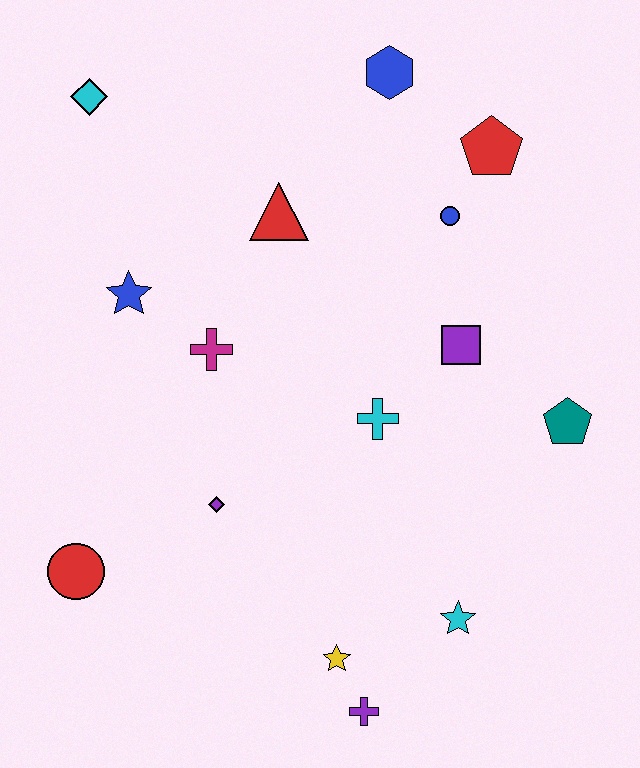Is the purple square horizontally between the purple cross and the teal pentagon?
Yes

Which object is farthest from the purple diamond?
The blue hexagon is farthest from the purple diamond.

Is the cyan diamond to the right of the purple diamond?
No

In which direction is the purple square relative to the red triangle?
The purple square is to the right of the red triangle.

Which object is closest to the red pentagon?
The blue circle is closest to the red pentagon.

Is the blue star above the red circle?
Yes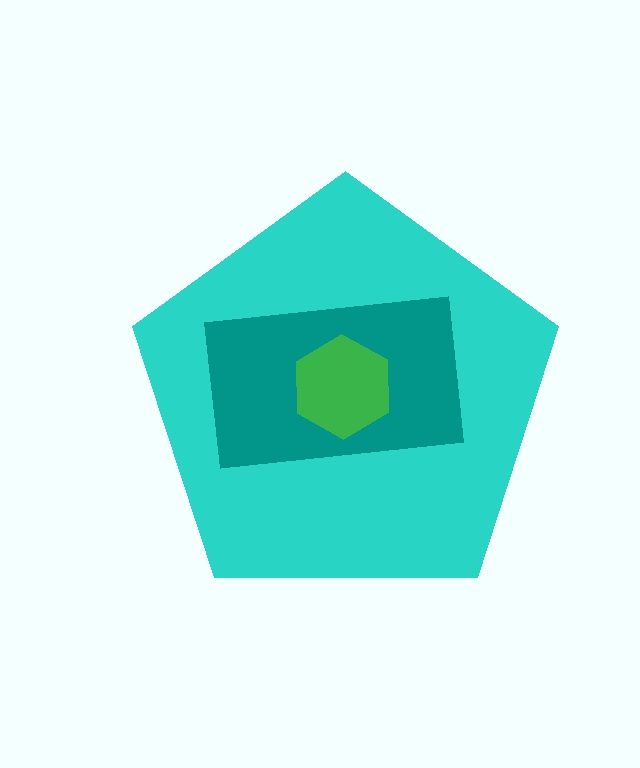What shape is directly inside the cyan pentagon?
The teal rectangle.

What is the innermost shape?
The green hexagon.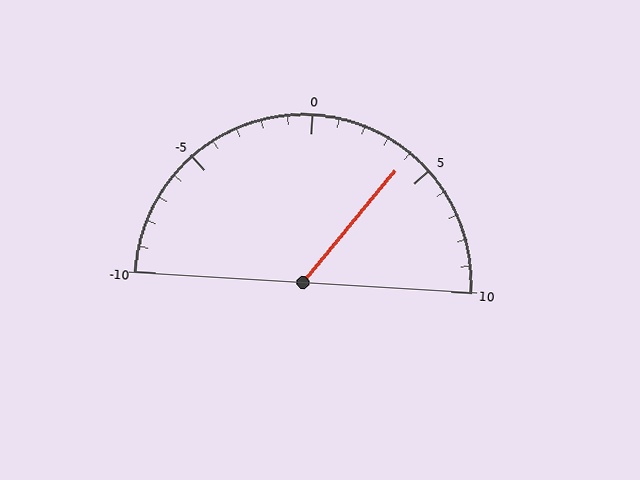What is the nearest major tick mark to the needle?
The nearest major tick mark is 5.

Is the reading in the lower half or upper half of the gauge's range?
The reading is in the upper half of the range (-10 to 10).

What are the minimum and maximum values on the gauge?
The gauge ranges from -10 to 10.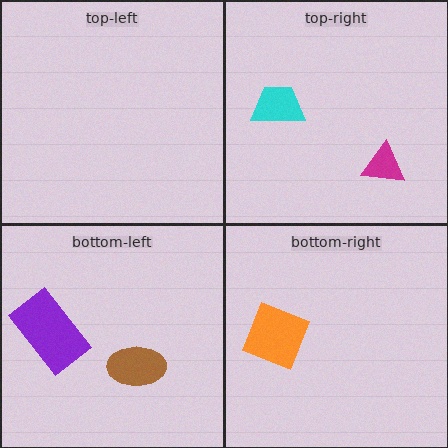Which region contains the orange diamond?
The bottom-right region.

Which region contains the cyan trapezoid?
The top-right region.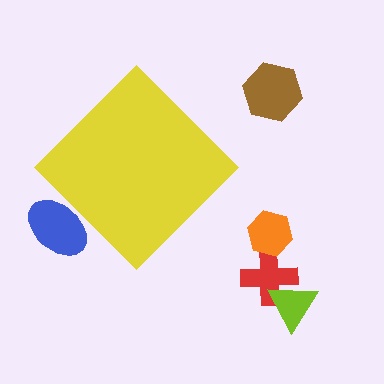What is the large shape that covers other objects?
A yellow diamond.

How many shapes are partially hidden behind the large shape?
1 shape is partially hidden.